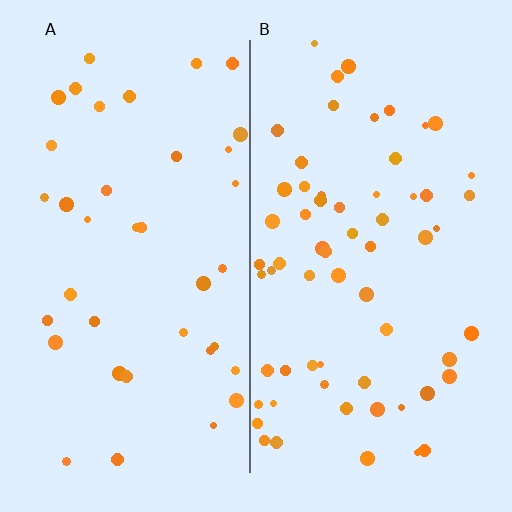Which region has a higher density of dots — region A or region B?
B (the right).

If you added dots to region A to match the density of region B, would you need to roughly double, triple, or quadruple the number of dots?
Approximately double.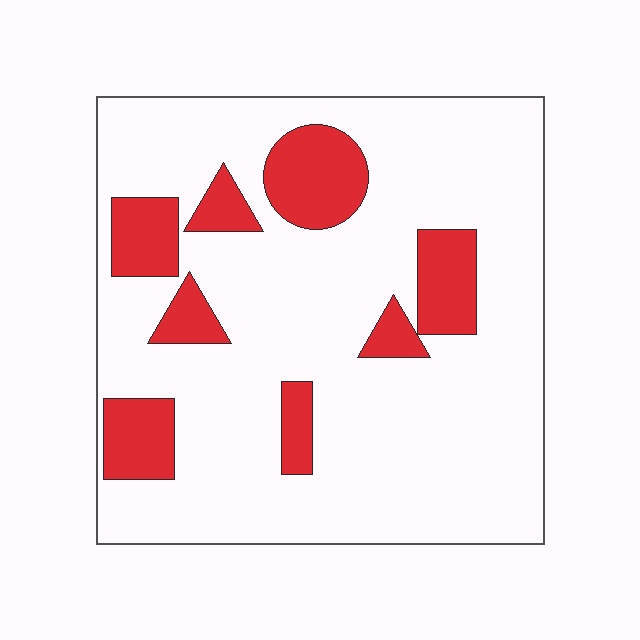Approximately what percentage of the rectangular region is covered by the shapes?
Approximately 20%.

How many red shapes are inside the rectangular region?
8.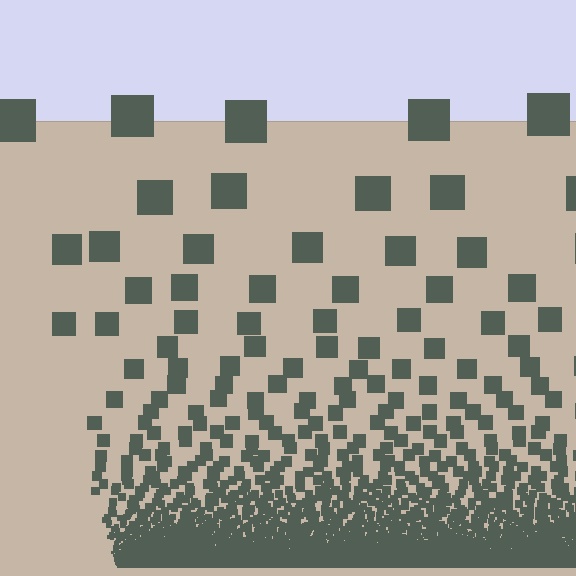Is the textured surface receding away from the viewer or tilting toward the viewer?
The surface appears to tilt toward the viewer. Texture elements get larger and sparser toward the top.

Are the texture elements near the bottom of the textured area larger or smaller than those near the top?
Smaller. The gradient is inverted — elements near the bottom are smaller and denser.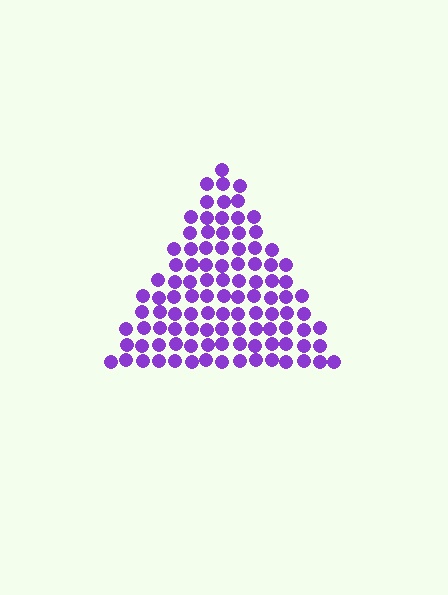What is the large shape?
The large shape is a triangle.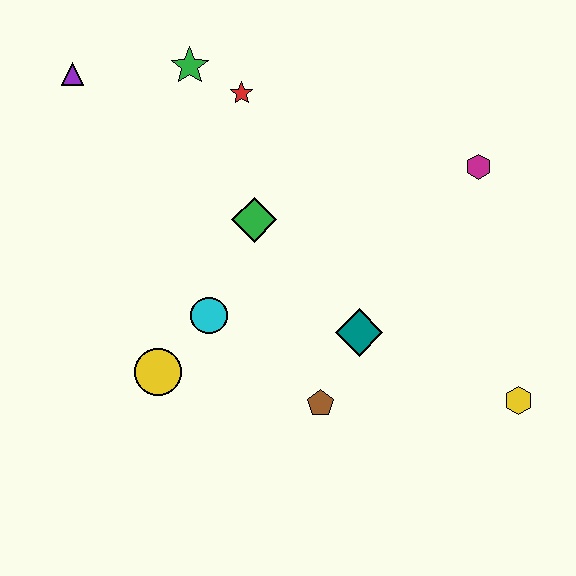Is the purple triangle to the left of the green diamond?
Yes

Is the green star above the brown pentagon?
Yes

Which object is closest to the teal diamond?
The brown pentagon is closest to the teal diamond.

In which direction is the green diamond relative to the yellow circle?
The green diamond is above the yellow circle.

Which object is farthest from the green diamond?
The yellow hexagon is farthest from the green diamond.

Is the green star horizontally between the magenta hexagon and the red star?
No